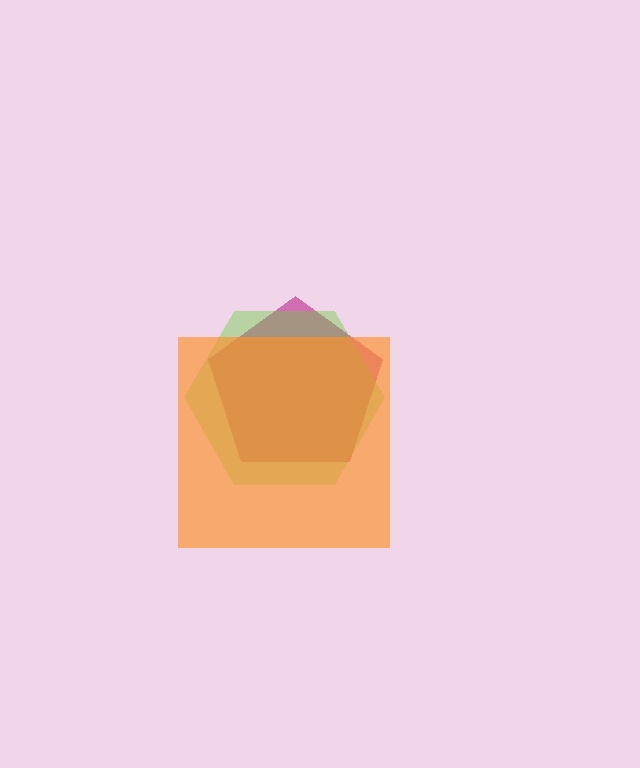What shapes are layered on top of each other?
The layered shapes are: a magenta pentagon, a lime hexagon, an orange square.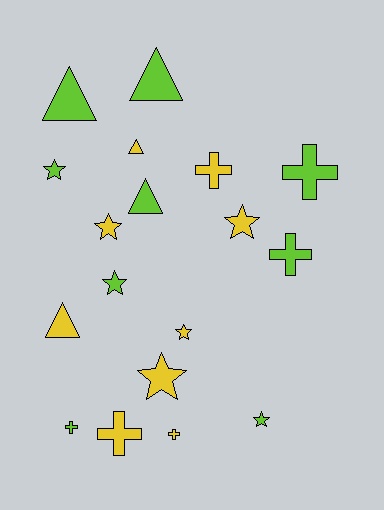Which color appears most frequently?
Yellow, with 9 objects.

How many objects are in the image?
There are 18 objects.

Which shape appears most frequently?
Star, with 7 objects.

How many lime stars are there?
There are 3 lime stars.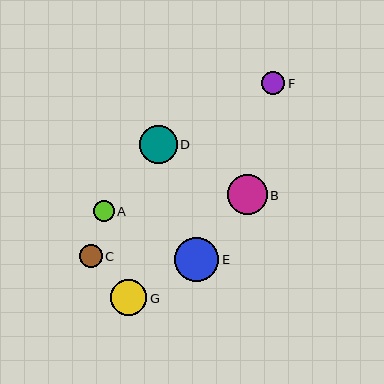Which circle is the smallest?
Circle A is the smallest with a size of approximately 21 pixels.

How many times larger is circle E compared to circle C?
Circle E is approximately 2.0 times the size of circle C.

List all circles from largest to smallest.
From largest to smallest: E, B, D, G, F, C, A.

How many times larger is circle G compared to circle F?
Circle G is approximately 1.5 times the size of circle F.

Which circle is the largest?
Circle E is the largest with a size of approximately 44 pixels.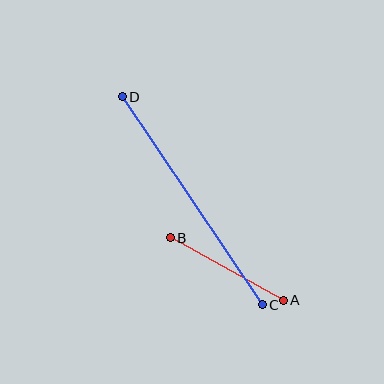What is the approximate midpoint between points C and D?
The midpoint is at approximately (192, 201) pixels.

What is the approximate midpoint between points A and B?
The midpoint is at approximately (227, 269) pixels.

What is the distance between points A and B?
The distance is approximately 129 pixels.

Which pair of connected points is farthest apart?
Points C and D are farthest apart.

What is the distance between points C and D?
The distance is approximately 251 pixels.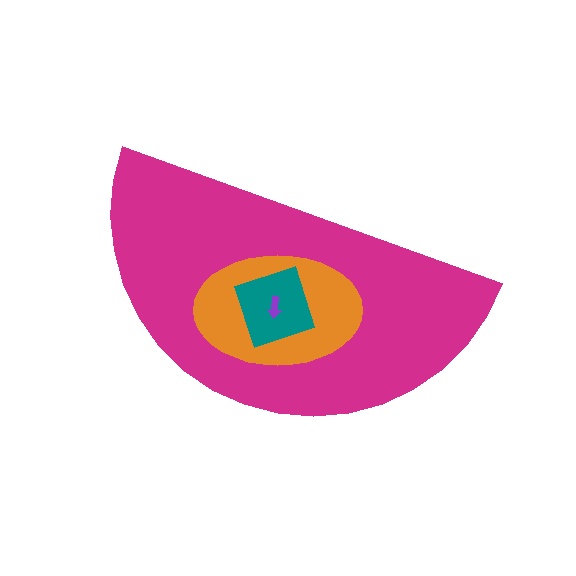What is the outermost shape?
The magenta semicircle.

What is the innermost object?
The purple arrow.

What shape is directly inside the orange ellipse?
The teal diamond.